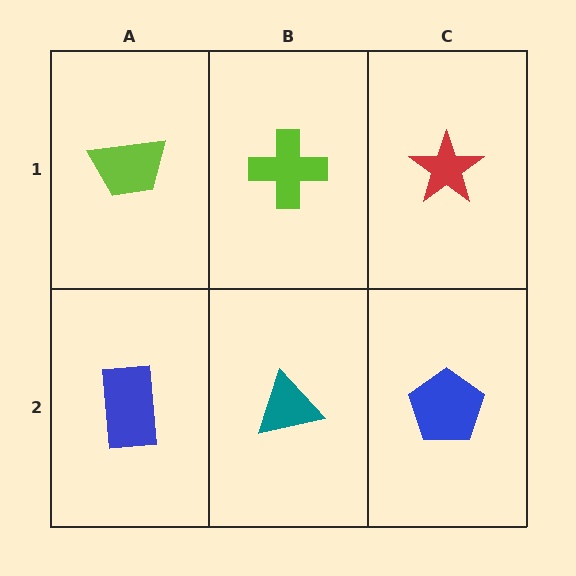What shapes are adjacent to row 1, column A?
A blue rectangle (row 2, column A), a lime cross (row 1, column B).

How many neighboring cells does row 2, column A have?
2.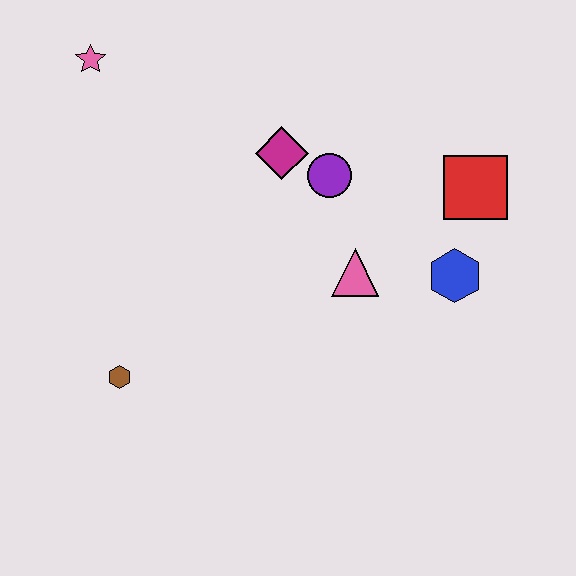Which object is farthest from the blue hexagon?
The pink star is farthest from the blue hexagon.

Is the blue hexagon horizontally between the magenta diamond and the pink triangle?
No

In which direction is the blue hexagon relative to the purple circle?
The blue hexagon is to the right of the purple circle.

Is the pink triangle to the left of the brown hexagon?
No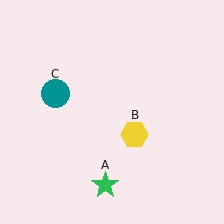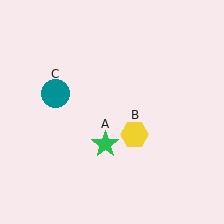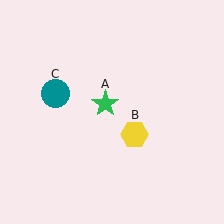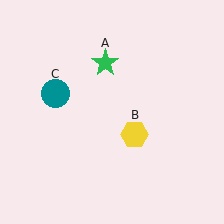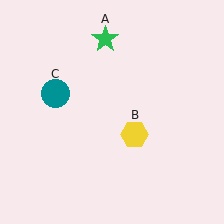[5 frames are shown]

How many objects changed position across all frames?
1 object changed position: green star (object A).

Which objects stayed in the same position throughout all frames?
Yellow hexagon (object B) and teal circle (object C) remained stationary.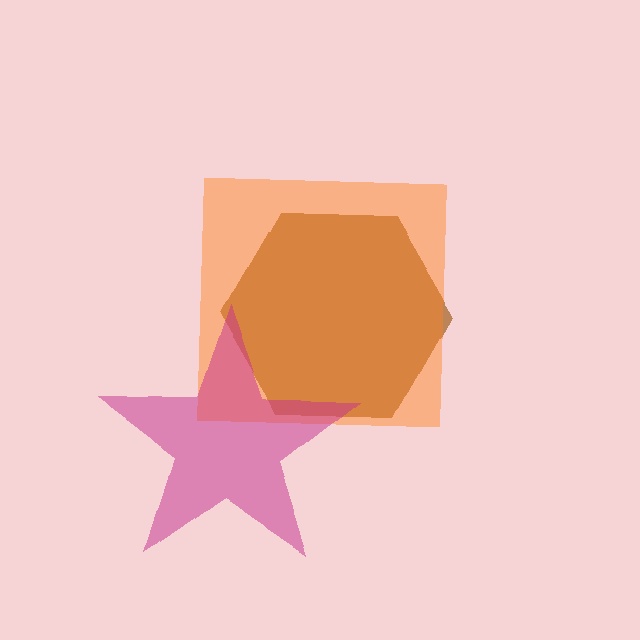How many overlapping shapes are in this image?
There are 3 overlapping shapes in the image.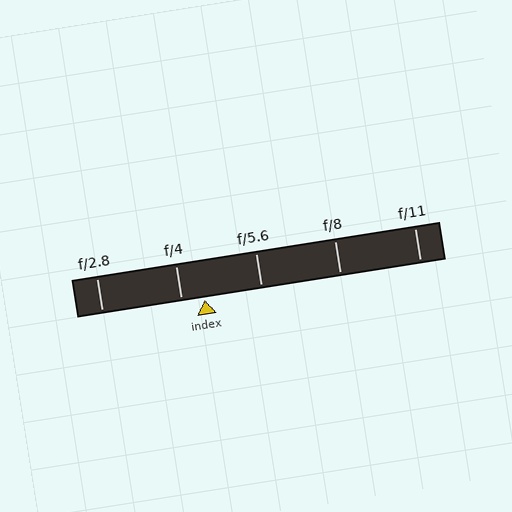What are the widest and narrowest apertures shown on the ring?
The widest aperture shown is f/2.8 and the narrowest is f/11.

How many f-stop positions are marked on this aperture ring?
There are 5 f-stop positions marked.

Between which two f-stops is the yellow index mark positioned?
The index mark is between f/4 and f/5.6.